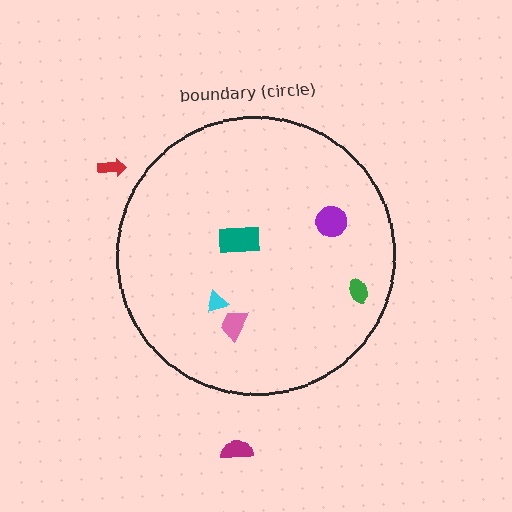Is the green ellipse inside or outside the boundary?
Inside.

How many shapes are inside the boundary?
5 inside, 2 outside.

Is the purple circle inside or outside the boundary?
Inside.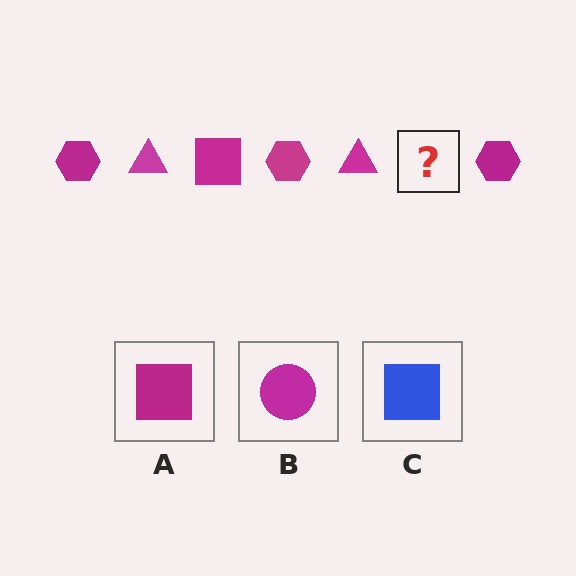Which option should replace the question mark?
Option A.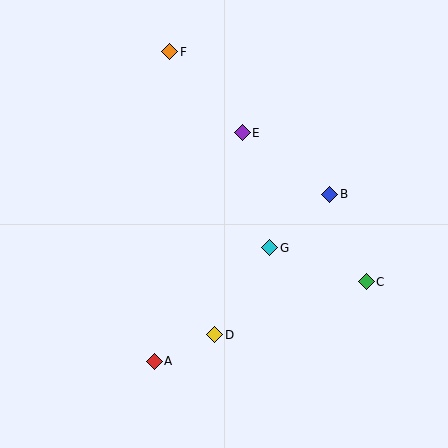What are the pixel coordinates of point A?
Point A is at (154, 361).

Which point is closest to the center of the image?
Point G at (270, 248) is closest to the center.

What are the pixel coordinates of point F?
Point F is at (170, 52).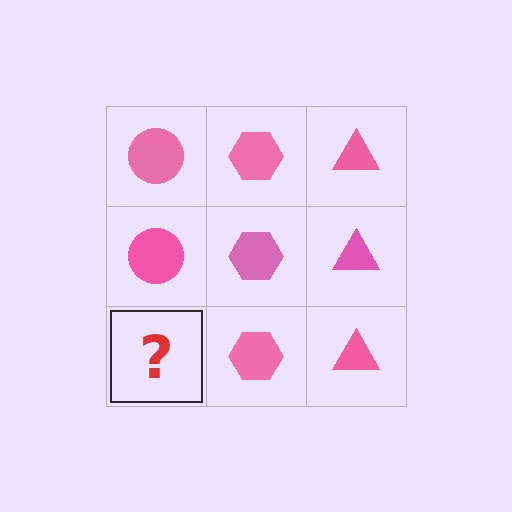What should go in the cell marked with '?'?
The missing cell should contain a pink circle.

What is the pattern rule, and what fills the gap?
The rule is that each column has a consistent shape. The gap should be filled with a pink circle.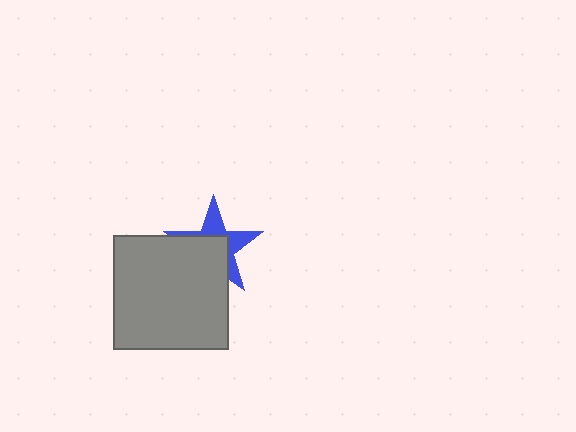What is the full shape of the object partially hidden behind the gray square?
The partially hidden object is a blue star.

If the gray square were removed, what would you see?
You would see the complete blue star.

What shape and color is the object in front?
The object in front is a gray square.